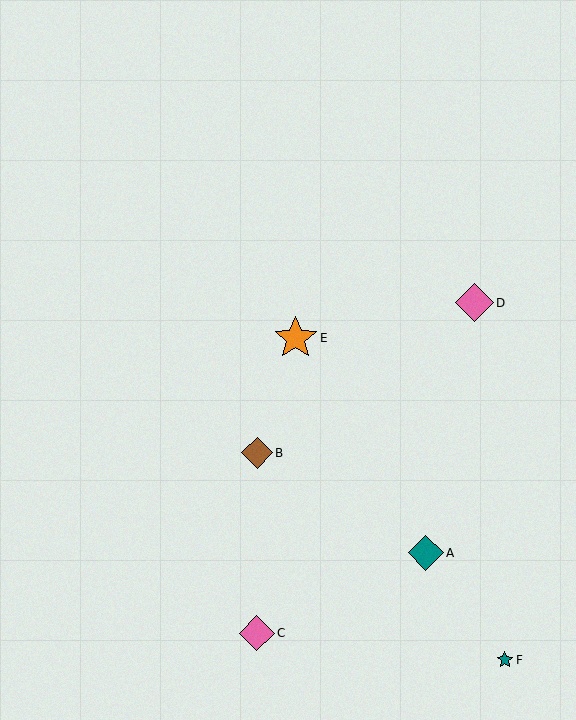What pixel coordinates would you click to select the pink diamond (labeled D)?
Click at (474, 303) to select the pink diamond D.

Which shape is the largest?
The orange star (labeled E) is the largest.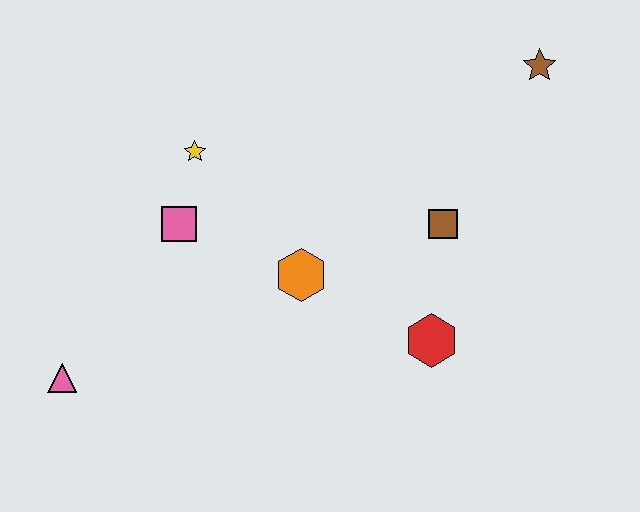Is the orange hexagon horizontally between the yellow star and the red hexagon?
Yes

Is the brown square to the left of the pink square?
No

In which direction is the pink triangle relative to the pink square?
The pink triangle is below the pink square.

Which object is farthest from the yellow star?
The brown star is farthest from the yellow star.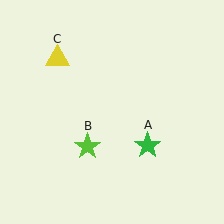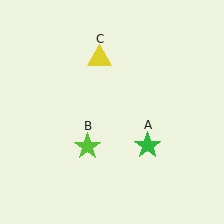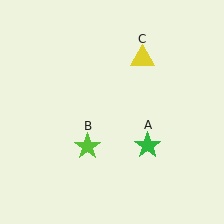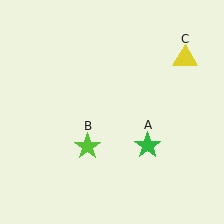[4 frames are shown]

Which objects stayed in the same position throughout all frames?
Green star (object A) and lime star (object B) remained stationary.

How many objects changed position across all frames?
1 object changed position: yellow triangle (object C).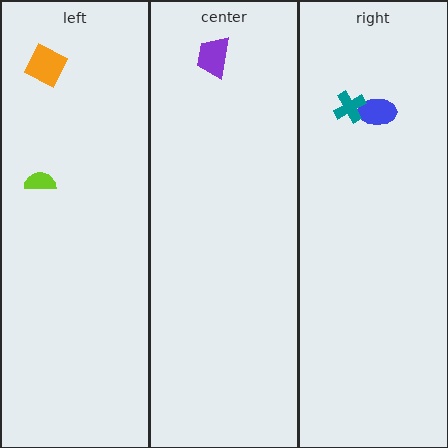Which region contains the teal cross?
The right region.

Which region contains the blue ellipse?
The right region.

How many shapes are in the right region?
2.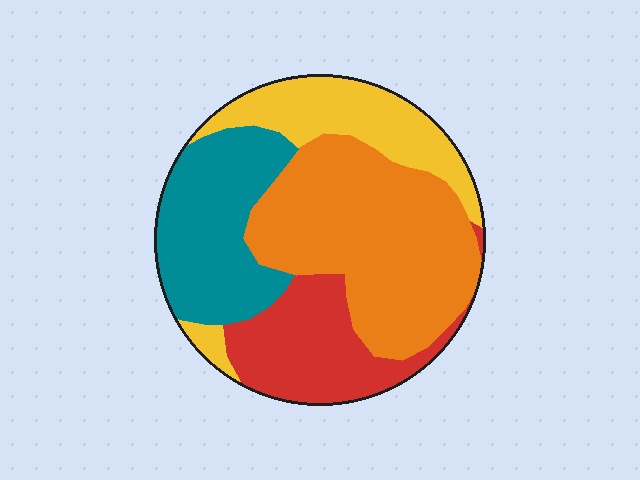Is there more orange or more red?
Orange.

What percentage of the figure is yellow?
Yellow takes up about one fifth (1/5) of the figure.